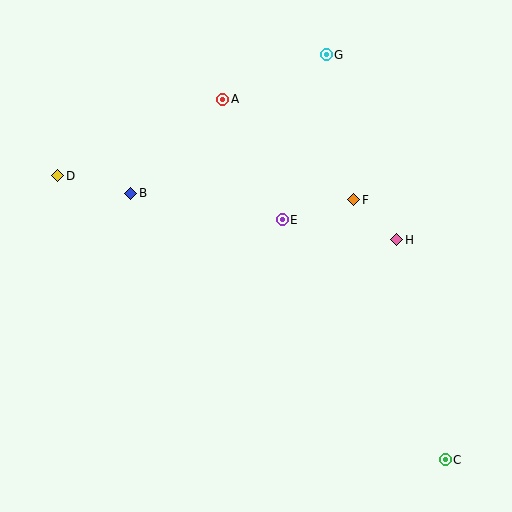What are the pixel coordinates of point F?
Point F is at (354, 200).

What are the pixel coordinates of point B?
Point B is at (131, 193).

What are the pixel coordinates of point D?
Point D is at (58, 176).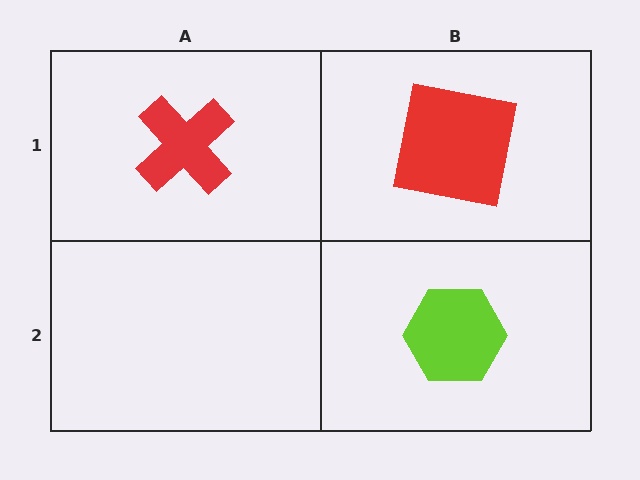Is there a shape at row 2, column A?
No, that cell is empty.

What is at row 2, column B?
A lime hexagon.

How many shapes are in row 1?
2 shapes.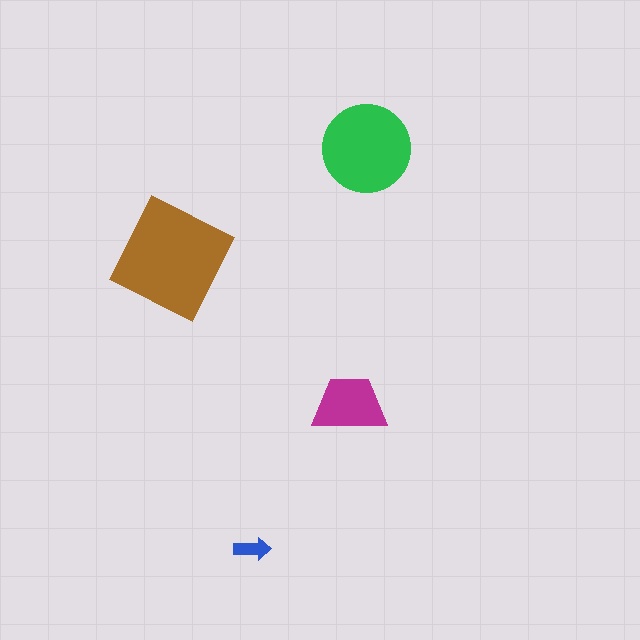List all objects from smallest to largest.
The blue arrow, the magenta trapezoid, the green circle, the brown square.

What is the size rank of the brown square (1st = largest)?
1st.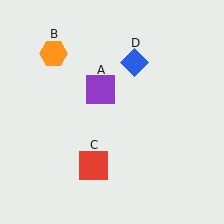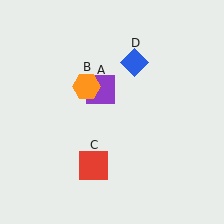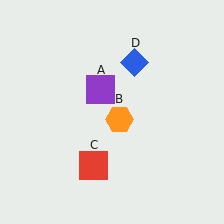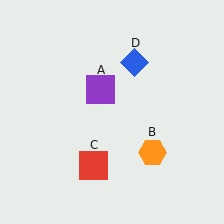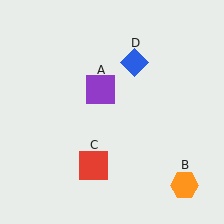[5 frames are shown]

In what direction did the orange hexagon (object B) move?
The orange hexagon (object B) moved down and to the right.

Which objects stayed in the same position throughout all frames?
Purple square (object A) and red square (object C) and blue diamond (object D) remained stationary.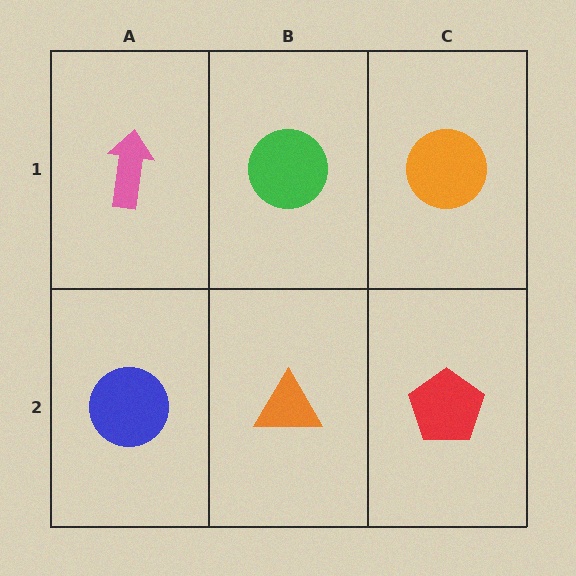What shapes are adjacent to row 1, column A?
A blue circle (row 2, column A), a green circle (row 1, column B).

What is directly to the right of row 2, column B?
A red pentagon.